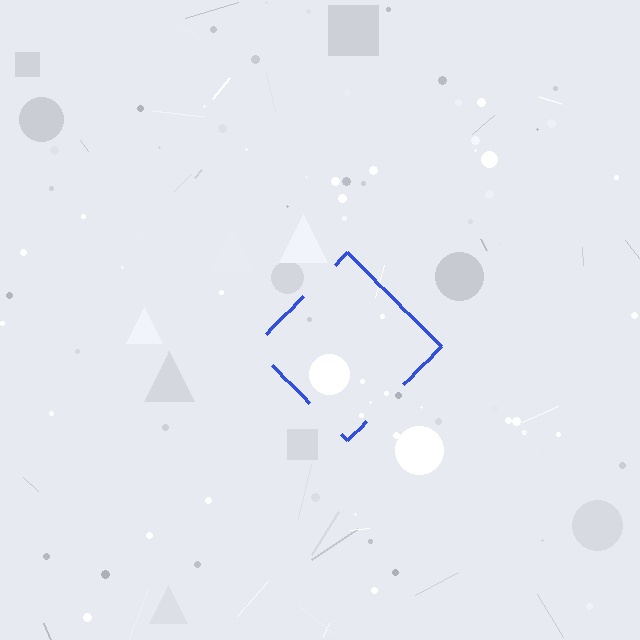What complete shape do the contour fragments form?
The contour fragments form a diamond.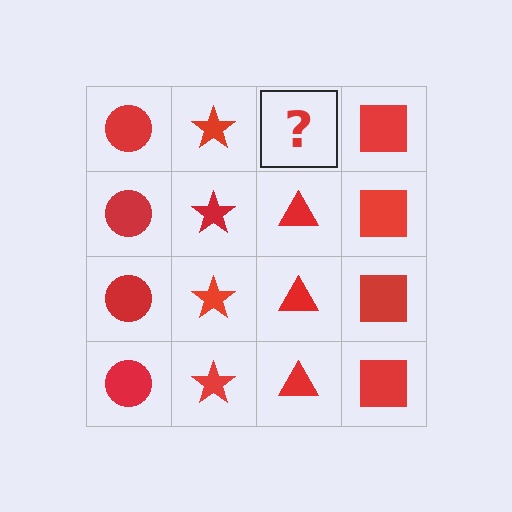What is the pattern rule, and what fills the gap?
The rule is that each column has a consistent shape. The gap should be filled with a red triangle.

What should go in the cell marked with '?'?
The missing cell should contain a red triangle.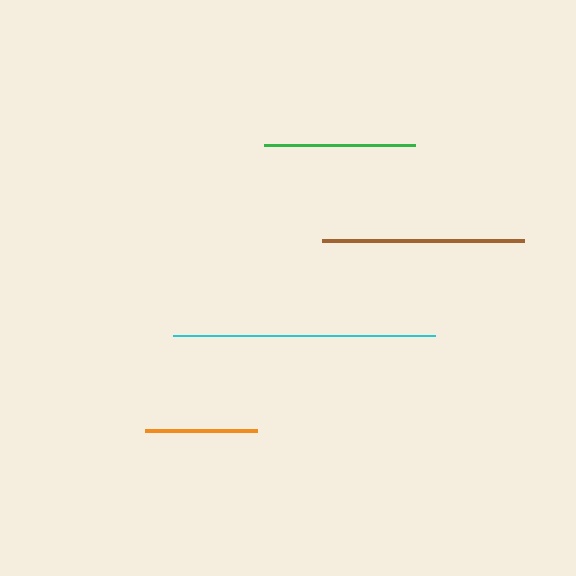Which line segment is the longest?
The cyan line is the longest at approximately 262 pixels.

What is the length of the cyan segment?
The cyan segment is approximately 262 pixels long.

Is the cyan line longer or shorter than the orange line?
The cyan line is longer than the orange line.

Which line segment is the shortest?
The orange line is the shortest at approximately 112 pixels.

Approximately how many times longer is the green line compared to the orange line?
The green line is approximately 1.3 times the length of the orange line.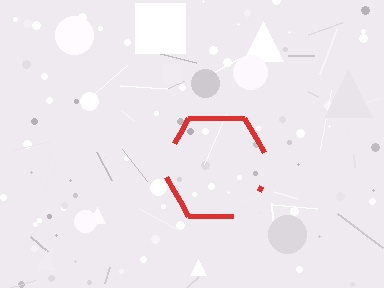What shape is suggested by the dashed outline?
The dashed outline suggests a hexagon.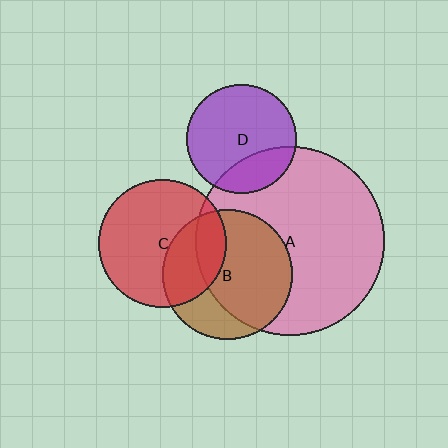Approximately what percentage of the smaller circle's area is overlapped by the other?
Approximately 35%.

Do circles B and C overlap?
Yes.